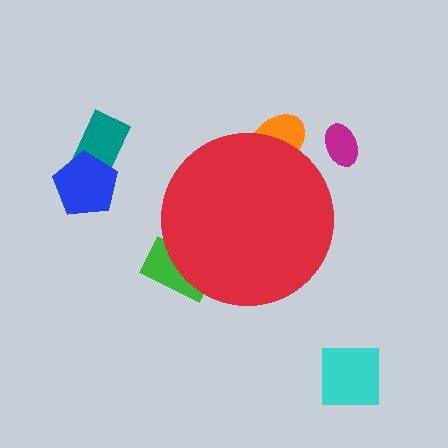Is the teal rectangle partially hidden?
No, the teal rectangle is fully visible.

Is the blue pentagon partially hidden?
No, the blue pentagon is fully visible.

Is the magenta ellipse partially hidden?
No, the magenta ellipse is fully visible.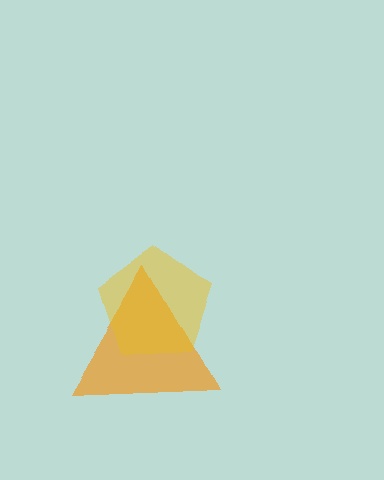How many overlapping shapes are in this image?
There are 2 overlapping shapes in the image.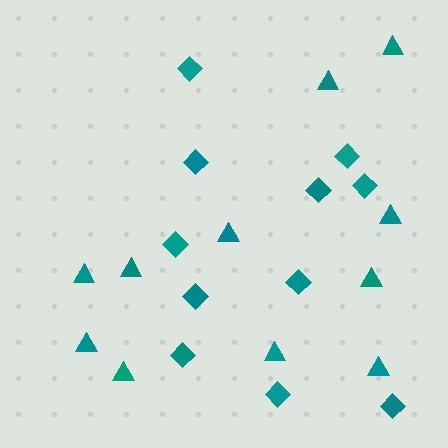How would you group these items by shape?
There are 2 groups: one group of triangles (11) and one group of diamonds (11).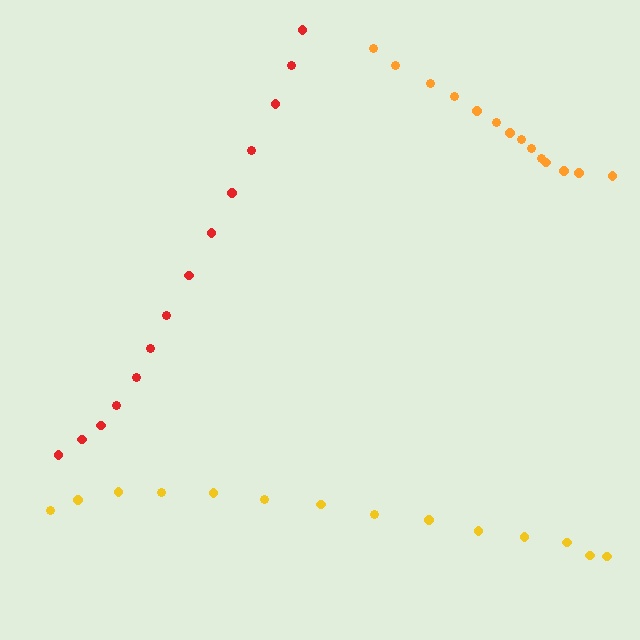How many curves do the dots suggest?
There are 3 distinct paths.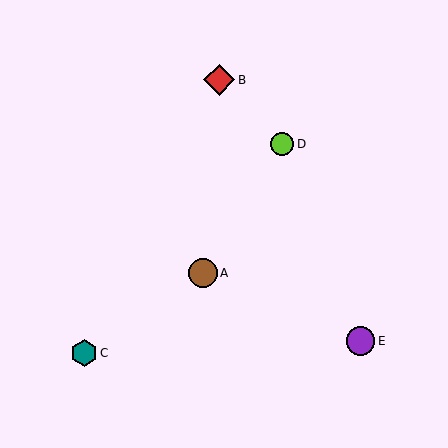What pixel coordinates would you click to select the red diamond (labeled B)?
Click at (219, 80) to select the red diamond B.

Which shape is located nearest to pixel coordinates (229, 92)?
The red diamond (labeled B) at (219, 80) is nearest to that location.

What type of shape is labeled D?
Shape D is a lime circle.